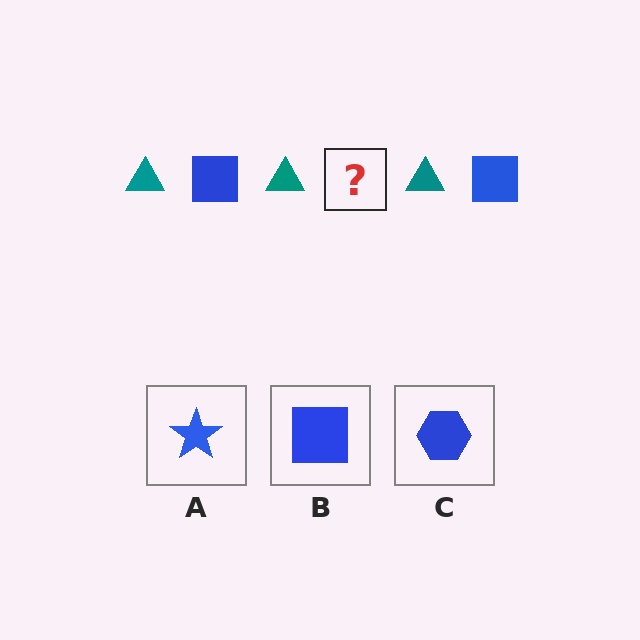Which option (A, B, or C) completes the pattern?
B.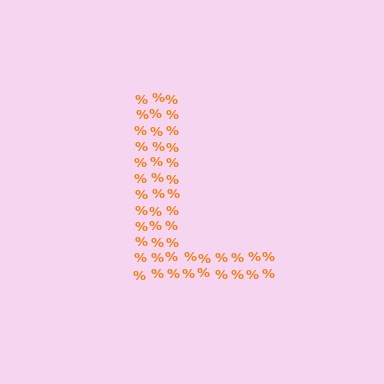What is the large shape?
The large shape is the letter L.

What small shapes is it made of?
It is made of small percent signs.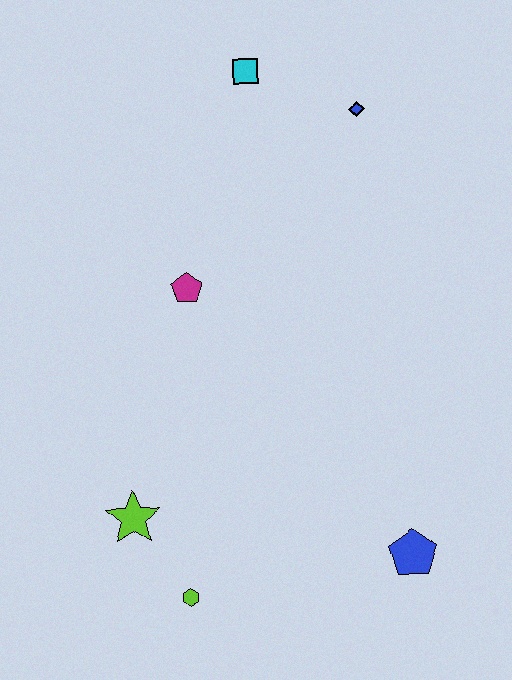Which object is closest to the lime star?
The lime hexagon is closest to the lime star.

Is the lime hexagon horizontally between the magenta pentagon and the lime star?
Yes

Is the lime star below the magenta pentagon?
Yes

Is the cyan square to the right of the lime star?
Yes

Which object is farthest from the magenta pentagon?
The blue pentagon is farthest from the magenta pentagon.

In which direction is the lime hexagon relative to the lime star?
The lime hexagon is below the lime star.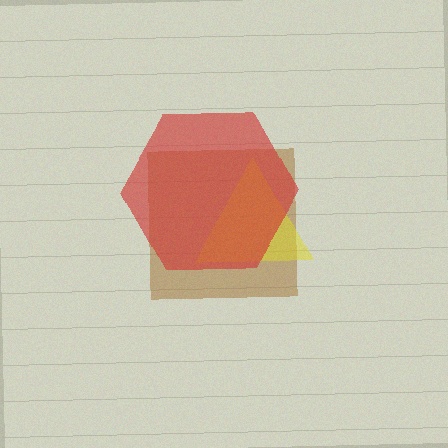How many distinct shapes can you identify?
There are 3 distinct shapes: a brown square, a yellow triangle, a red hexagon.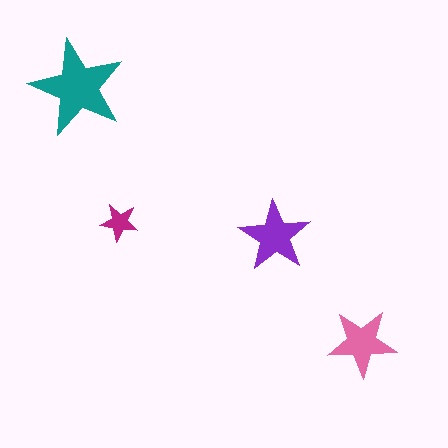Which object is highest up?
The teal star is topmost.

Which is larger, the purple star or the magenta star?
The purple one.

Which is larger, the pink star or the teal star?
The teal one.